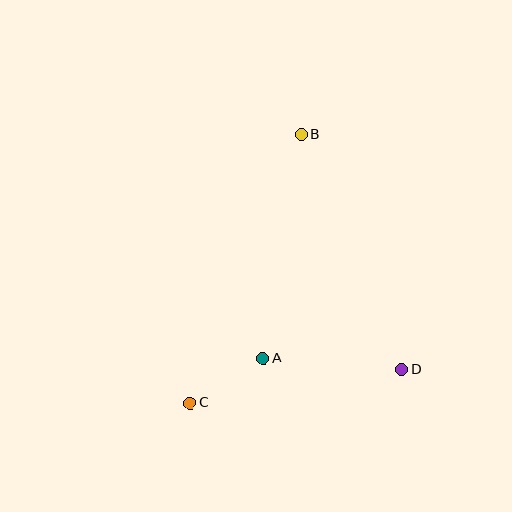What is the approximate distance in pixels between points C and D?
The distance between C and D is approximately 214 pixels.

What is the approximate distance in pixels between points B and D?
The distance between B and D is approximately 255 pixels.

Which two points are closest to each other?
Points A and C are closest to each other.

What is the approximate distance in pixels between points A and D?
The distance between A and D is approximately 139 pixels.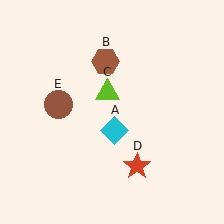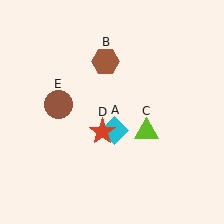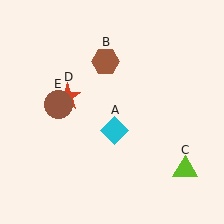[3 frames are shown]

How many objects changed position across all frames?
2 objects changed position: lime triangle (object C), red star (object D).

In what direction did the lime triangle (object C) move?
The lime triangle (object C) moved down and to the right.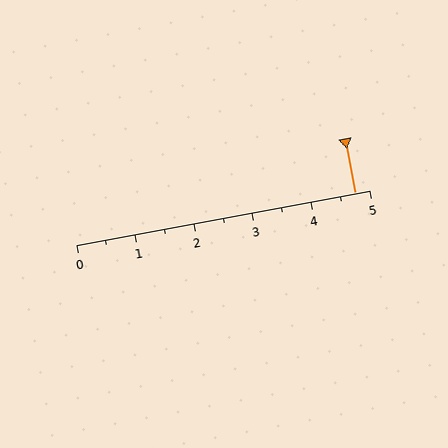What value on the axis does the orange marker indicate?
The marker indicates approximately 4.8.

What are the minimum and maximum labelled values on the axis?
The axis runs from 0 to 5.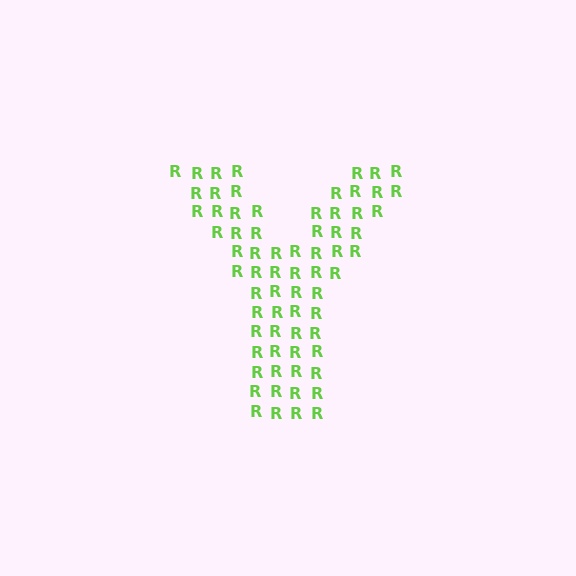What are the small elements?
The small elements are letter R's.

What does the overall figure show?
The overall figure shows the letter Y.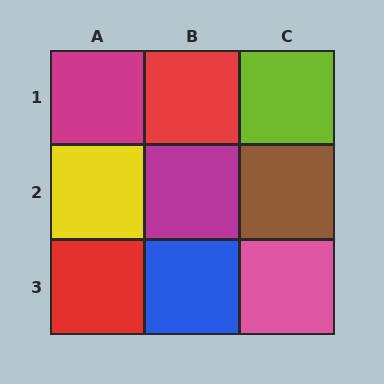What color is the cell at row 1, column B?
Red.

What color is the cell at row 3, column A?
Red.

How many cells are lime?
1 cell is lime.